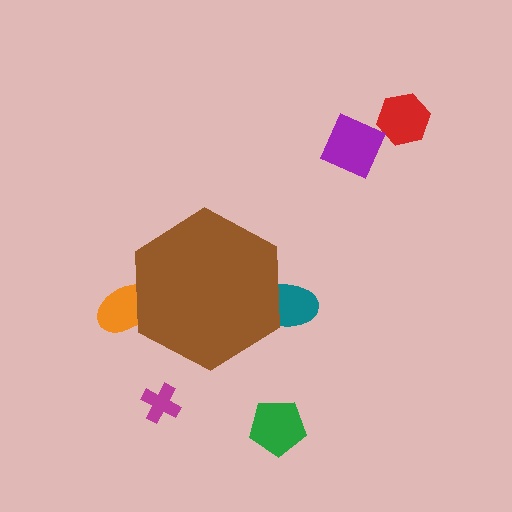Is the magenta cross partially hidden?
No, the magenta cross is fully visible.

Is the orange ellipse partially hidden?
Yes, the orange ellipse is partially hidden behind the brown hexagon.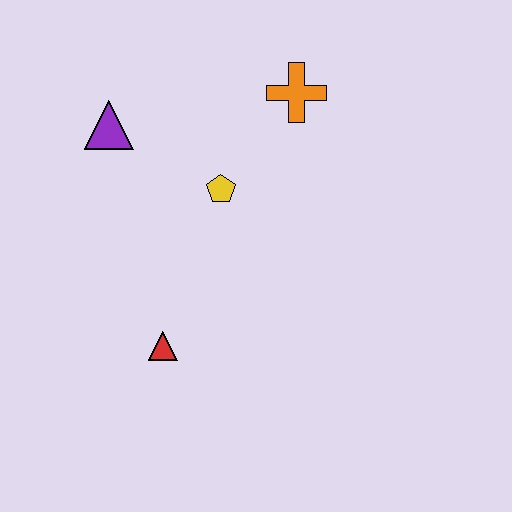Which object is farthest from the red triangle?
The orange cross is farthest from the red triangle.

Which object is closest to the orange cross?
The yellow pentagon is closest to the orange cross.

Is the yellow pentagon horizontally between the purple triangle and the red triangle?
No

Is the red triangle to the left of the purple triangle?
No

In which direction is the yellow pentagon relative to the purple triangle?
The yellow pentagon is to the right of the purple triangle.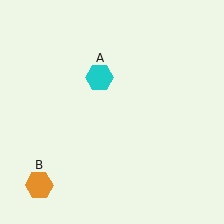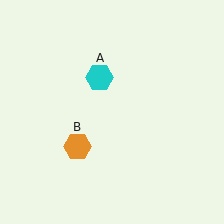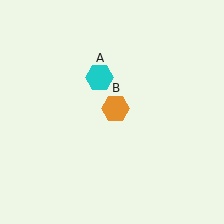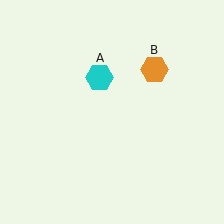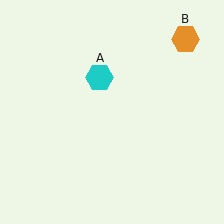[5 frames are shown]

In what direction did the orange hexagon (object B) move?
The orange hexagon (object B) moved up and to the right.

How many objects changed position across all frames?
1 object changed position: orange hexagon (object B).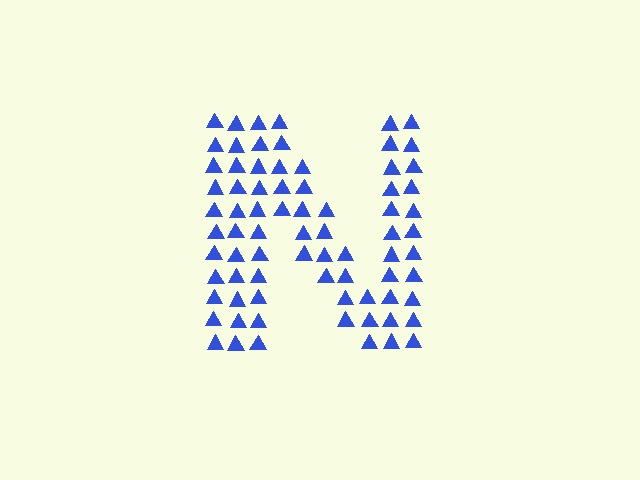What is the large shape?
The large shape is the letter N.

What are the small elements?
The small elements are triangles.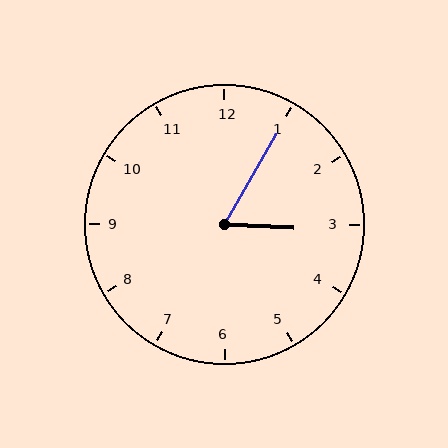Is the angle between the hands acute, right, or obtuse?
It is acute.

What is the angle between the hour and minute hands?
Approximately 62 degrees.